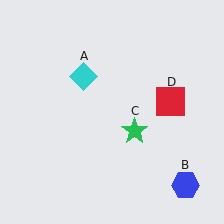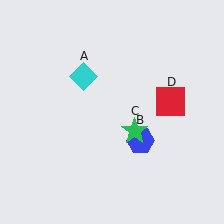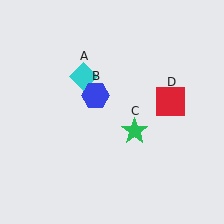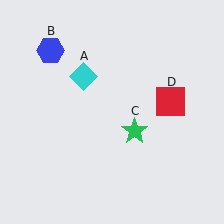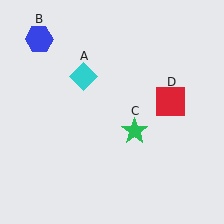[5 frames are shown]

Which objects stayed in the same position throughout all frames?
Cyan diamond (object A) and green star (object C) and red square (object D) remained stationary.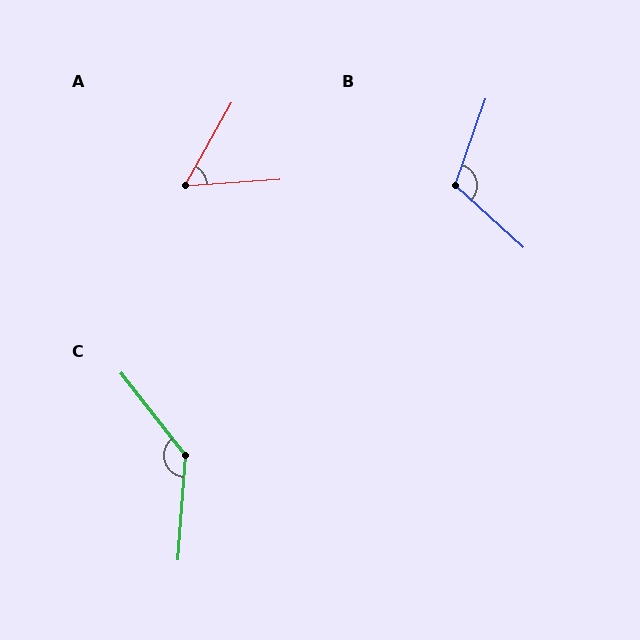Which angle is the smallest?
A, at approximately 56 degrees.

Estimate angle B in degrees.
Approximately 113 degrees.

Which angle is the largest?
C, at approximately 138 degrees.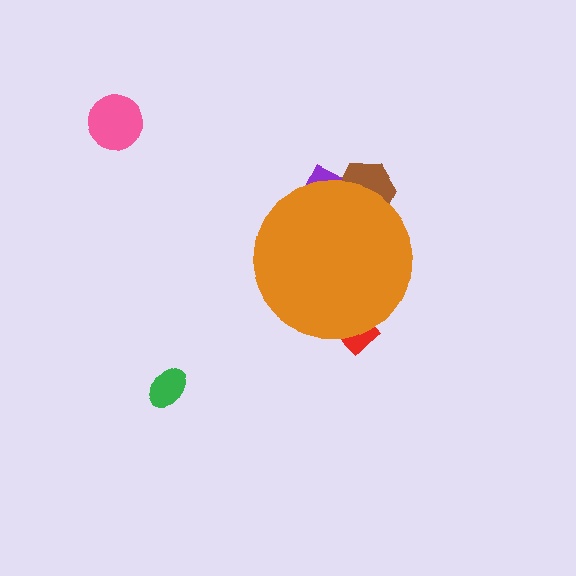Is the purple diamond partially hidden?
Yes, the purple diamond is partially hidden behind the orange circle.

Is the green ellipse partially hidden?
No, the green ellipse is fully visible.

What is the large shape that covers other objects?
An orange circle.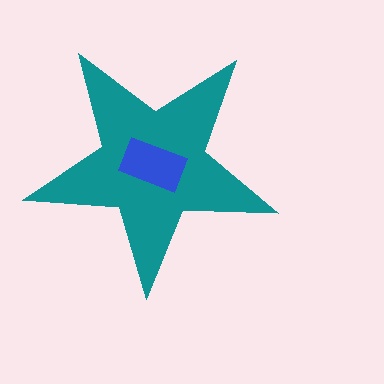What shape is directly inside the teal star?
The blue rectangle.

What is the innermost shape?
The blue rectangle.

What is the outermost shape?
The teal star.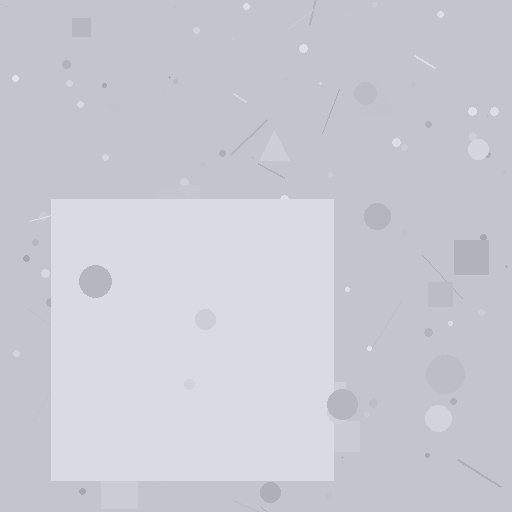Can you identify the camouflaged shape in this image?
The camouflaged shape is a square.